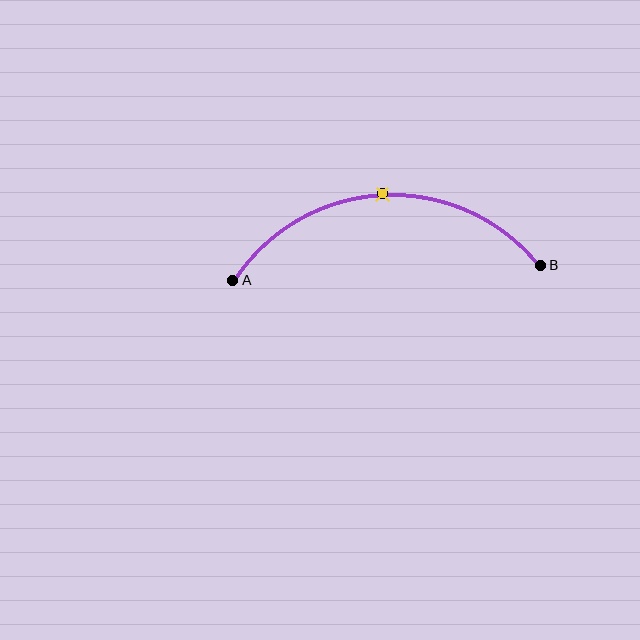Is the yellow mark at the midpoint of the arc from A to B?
Yes. The yellow mark lies on the arc at equal arc-length from both A and B — it is the arc midpoint.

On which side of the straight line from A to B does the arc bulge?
The arc bulges above the straight line connecting A and B.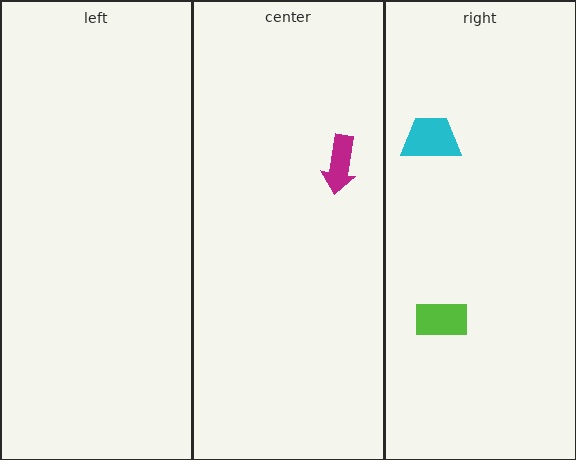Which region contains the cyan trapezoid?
The right region.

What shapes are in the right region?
The cyan trapezoid, the lime rectangle.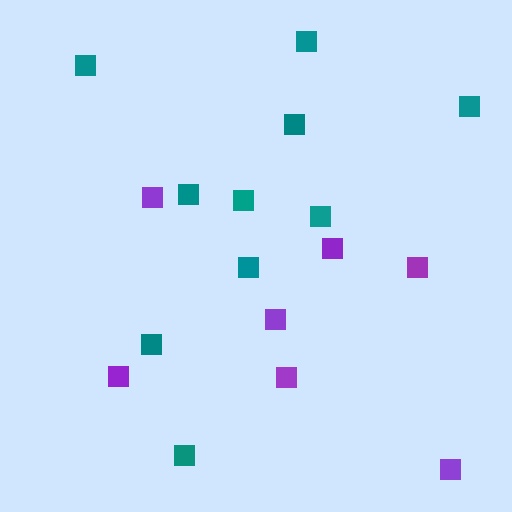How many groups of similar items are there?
There are 2 groups: one group of teal squares (10) and one group of purple squares (7).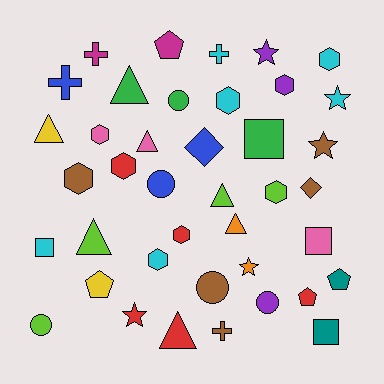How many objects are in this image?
There are 40 objects.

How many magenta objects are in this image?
There are 2 magenta objects.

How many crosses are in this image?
There are 4 crosses.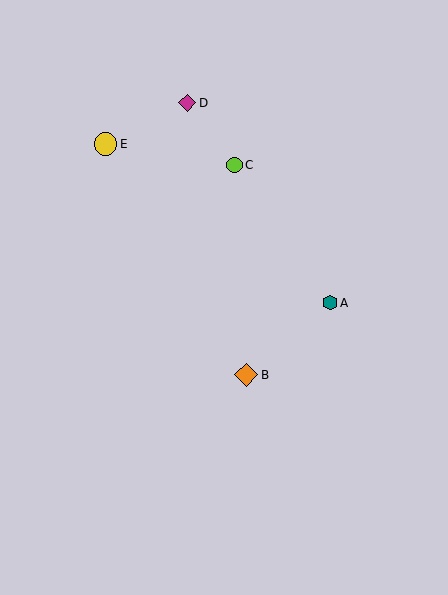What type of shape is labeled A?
Shape A is a teal hexagon.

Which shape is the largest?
The orange diamond (labeled B) is the largest.